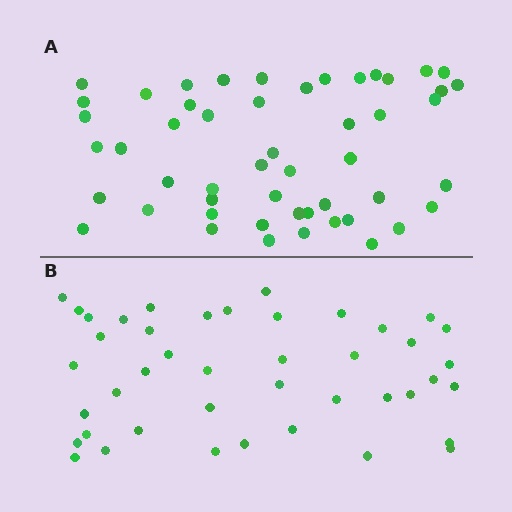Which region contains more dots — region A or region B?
Region A (the top region) has more dots.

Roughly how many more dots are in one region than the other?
Region A has roughly 8 or so more dots than region B.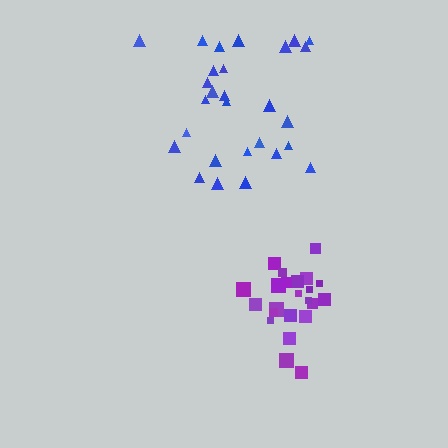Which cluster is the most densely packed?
Purple.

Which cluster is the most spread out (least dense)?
Blue.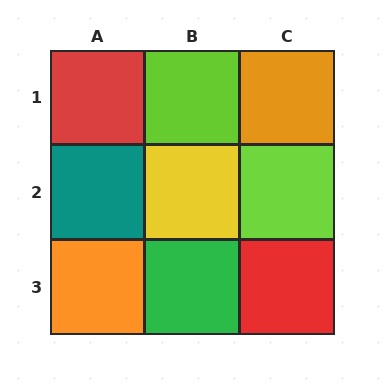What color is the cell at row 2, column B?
Yellow.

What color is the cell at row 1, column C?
Orange.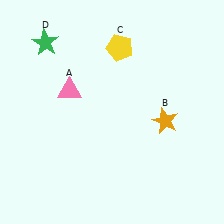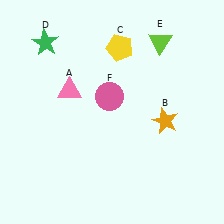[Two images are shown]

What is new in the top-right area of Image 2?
A lime triangle (E) was added in the top-right area of Image 2.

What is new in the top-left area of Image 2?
A pink circle (F) was added in the top-left area of Image 2.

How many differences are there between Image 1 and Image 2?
There are 2 differences between the two images.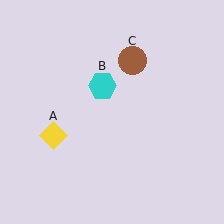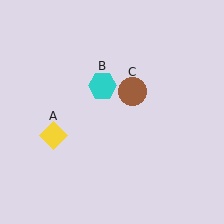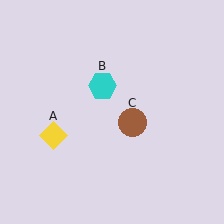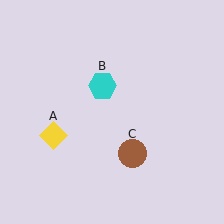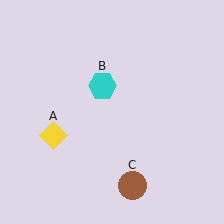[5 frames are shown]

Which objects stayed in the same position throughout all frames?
Yellow diamond (object A) and cyan hexagon (object B) remained stationary.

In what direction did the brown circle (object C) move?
The brown circle (object C) moved down.